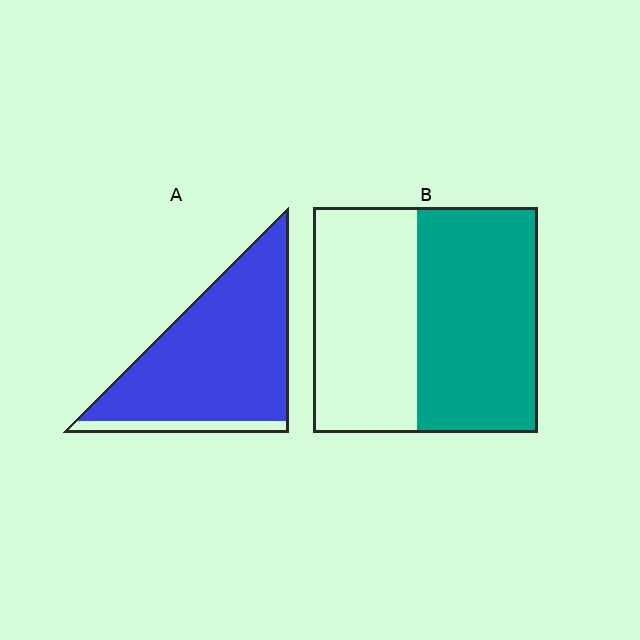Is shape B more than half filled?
Roughly half.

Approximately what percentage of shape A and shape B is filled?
A is approximately 90% and B is approximately 55%.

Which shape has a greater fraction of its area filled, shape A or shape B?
Shape A.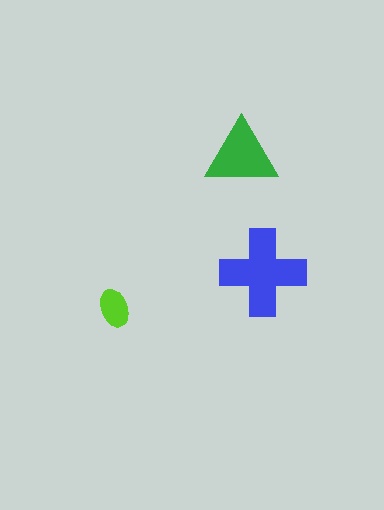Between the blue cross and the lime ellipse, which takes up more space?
The blue cross.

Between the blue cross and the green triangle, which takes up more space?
The blue cross.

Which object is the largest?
The blue cross.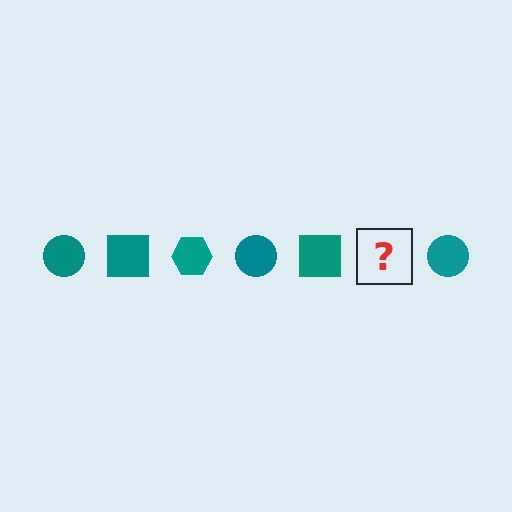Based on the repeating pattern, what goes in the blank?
The blank should be a teal hexagon.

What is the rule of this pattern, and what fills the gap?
The rule is that the pattern cycles through circle, square, hexagon shapes in teal. The gap should be filled with a teal hexagon.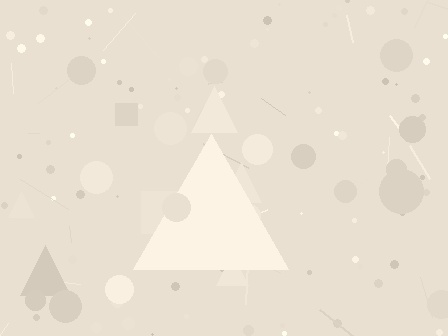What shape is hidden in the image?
A triangle is hidden in the image.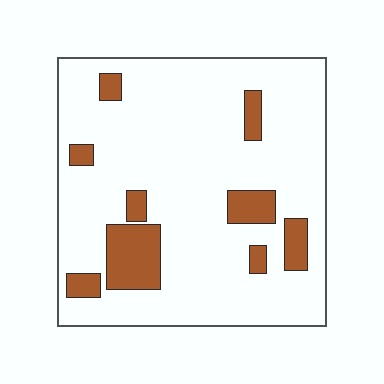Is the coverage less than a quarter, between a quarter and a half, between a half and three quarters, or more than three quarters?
Less than a quarter.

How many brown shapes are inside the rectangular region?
9.